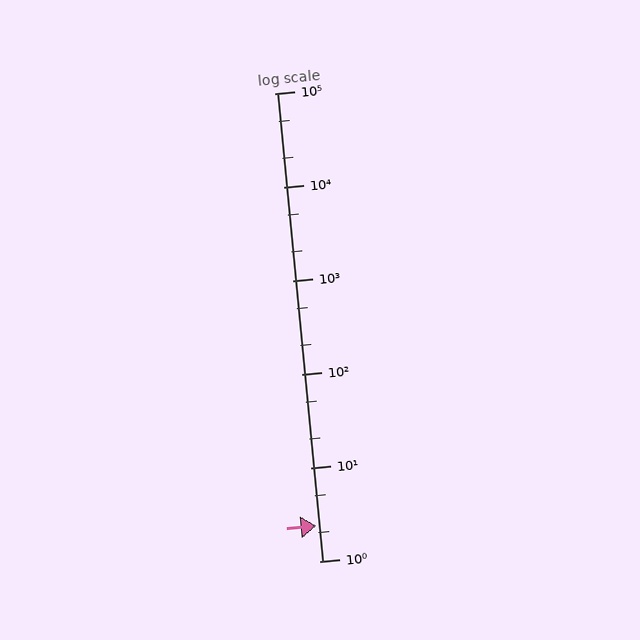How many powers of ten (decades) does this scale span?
The scale spans 5 decades, from 1 to 100000.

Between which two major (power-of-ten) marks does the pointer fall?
The pointer is between 1 and 10.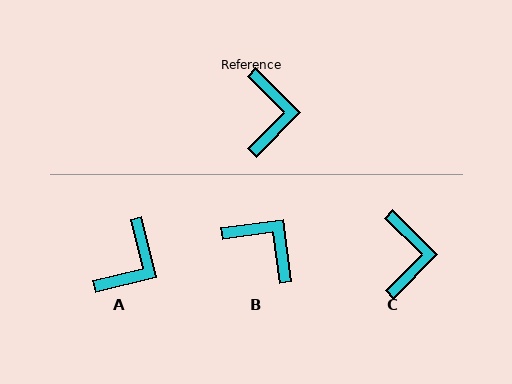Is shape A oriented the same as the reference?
No, it is off by about 32 degrees.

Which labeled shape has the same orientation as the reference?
C.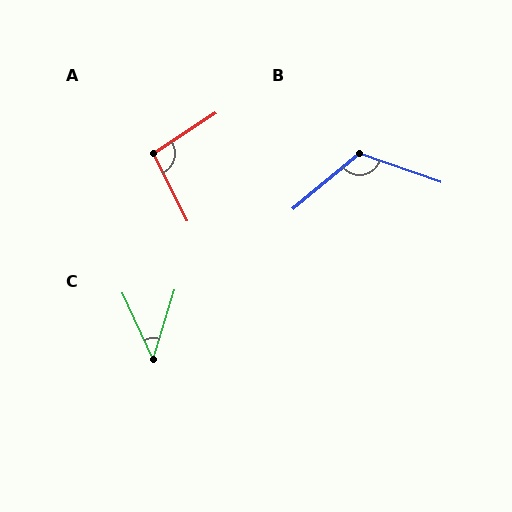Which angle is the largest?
B, at approximately 121 degrees.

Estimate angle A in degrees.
Approximately 96 degrees.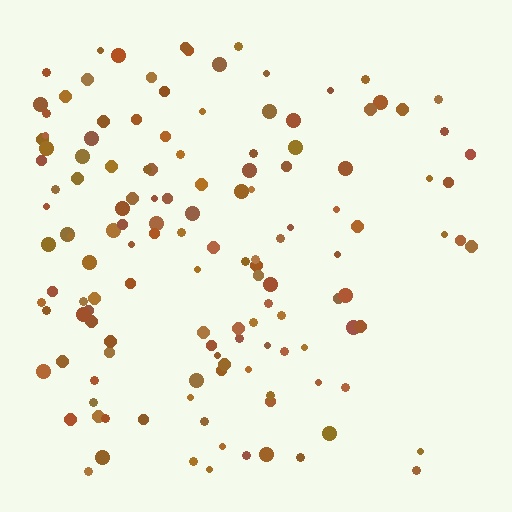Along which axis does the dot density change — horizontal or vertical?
Horizontal.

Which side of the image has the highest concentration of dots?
The left.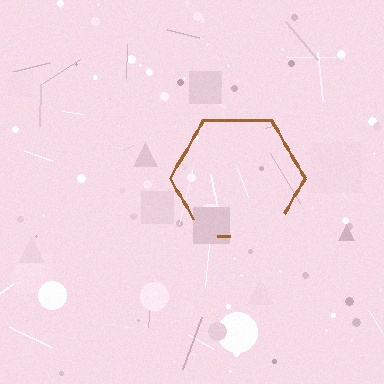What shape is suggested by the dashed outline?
The dashed outline suggests a hexagon.